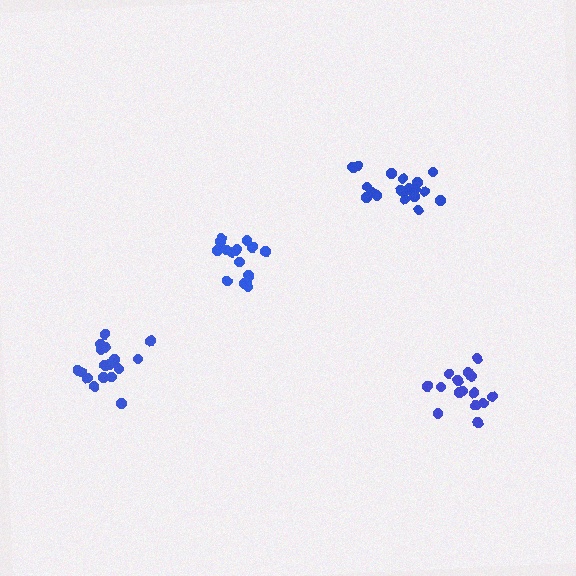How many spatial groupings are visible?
There are 4 spatial groupings.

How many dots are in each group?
Group 1: 17 dots, Group 2: 19 dots, Group 3: 16 dots, Group 4: 17 dots (69 total).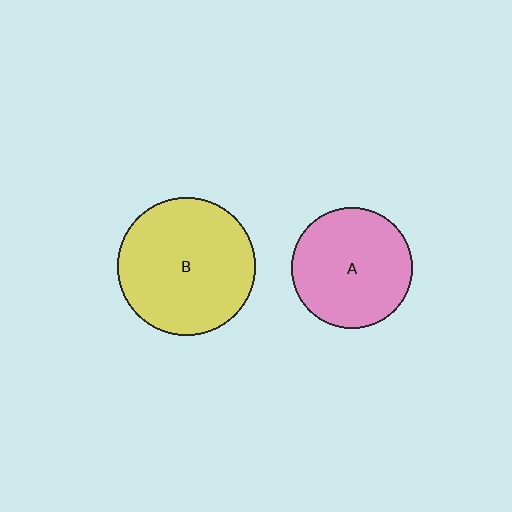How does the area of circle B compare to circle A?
Approximately 1.3 times.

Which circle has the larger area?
Circle B (yellow).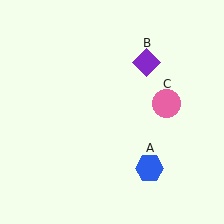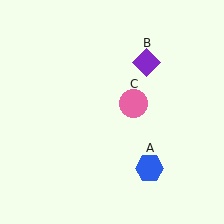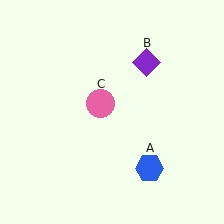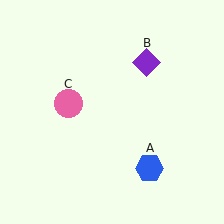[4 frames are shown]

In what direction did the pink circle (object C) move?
The pink circle (object C) moved left.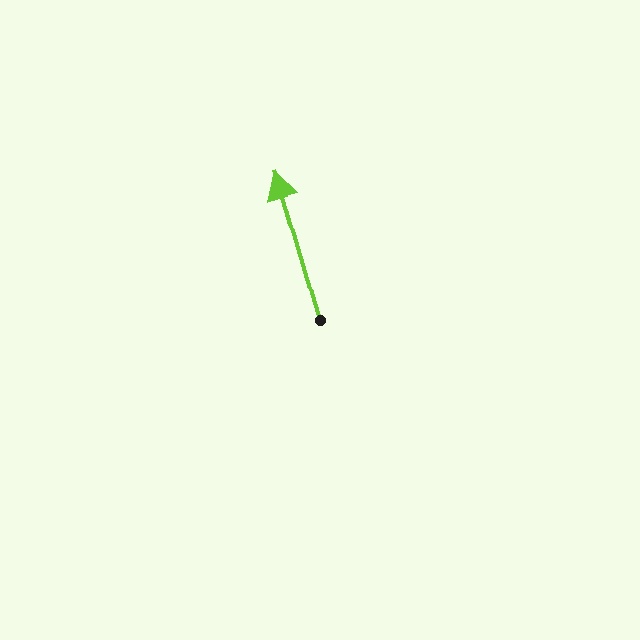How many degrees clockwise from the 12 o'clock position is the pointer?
Approximately 344 degrees.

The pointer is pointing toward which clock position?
Roughly 11 o'clock.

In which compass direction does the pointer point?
North.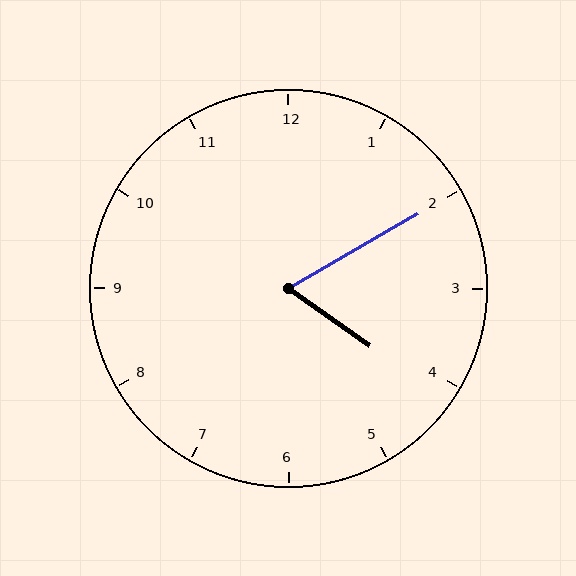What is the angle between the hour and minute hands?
Approximately 65 degrees.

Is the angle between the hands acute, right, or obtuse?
It is acute.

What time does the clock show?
4:10.